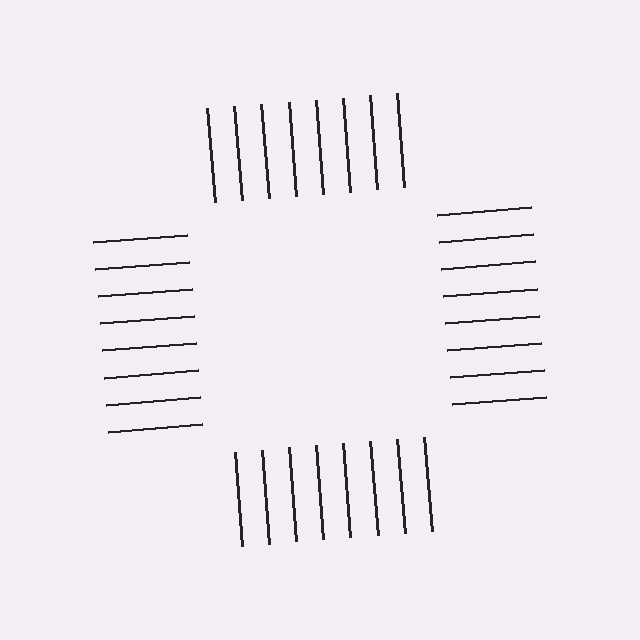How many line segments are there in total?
32 — 8 along each of the 4 edges.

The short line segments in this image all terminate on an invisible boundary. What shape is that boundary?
An illusory square — the line segments terminate on its edges but no continuous stroke is drawn.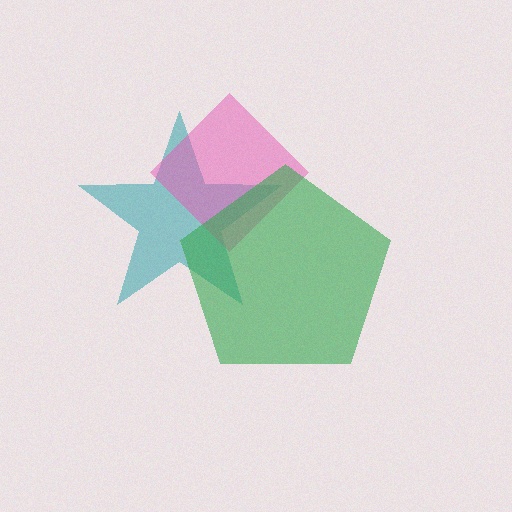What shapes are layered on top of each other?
The layered shapes are: a teal star, a pink diamond, a green pentagon.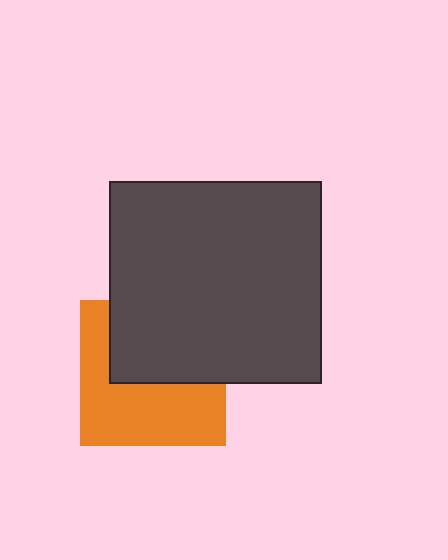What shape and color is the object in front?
The object in front is a dark gray rectangle.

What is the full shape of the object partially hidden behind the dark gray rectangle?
The partially hidden object is an orange square.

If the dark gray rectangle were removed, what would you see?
You would see the complete orange square.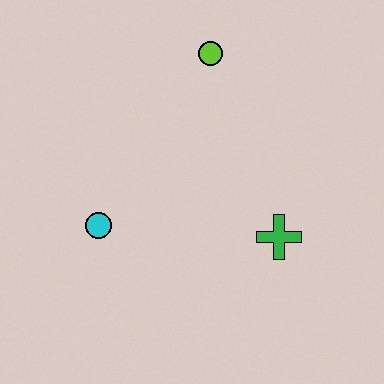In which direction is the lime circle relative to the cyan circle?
The lime circle is above the cyan circle.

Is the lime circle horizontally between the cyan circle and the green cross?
Yes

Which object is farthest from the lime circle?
The cyan circle is farthest from the lime circle.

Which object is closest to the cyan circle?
The green cross is closest to the cyan circle.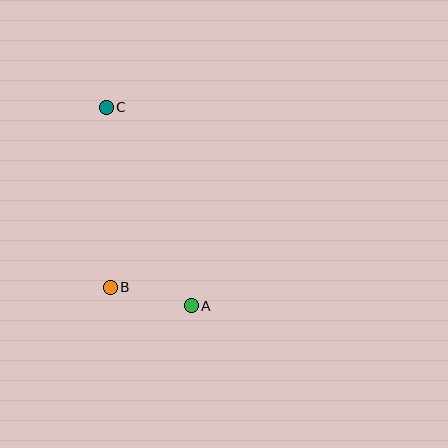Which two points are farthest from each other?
Points A and C are farthest from each other.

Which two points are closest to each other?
Points A and B are closest to each other.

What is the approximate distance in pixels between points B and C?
The distance between B and C is approximately 180 pixels.